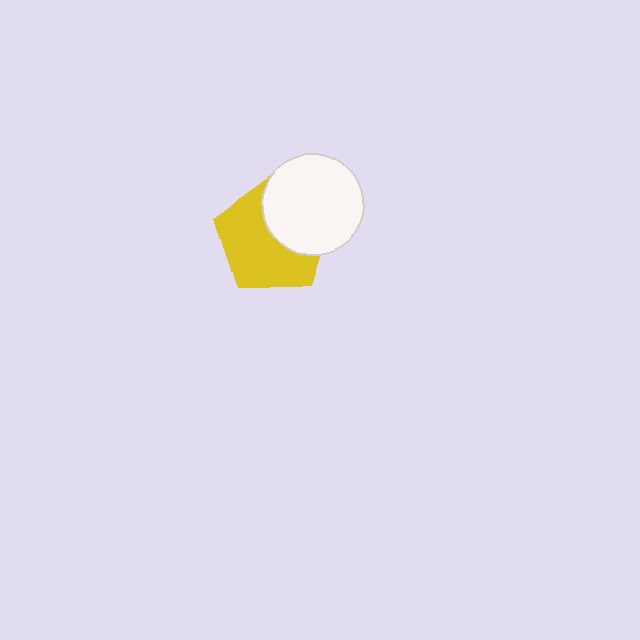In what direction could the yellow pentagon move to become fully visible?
The yellow pentagon could move toward the lower-left. That would shift it out from behind the white circle entirely.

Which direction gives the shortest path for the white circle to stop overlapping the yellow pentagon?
Moving toward the upper-right gives the shortest separation.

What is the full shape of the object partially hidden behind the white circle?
The partially hidden object is a yellow pentagon.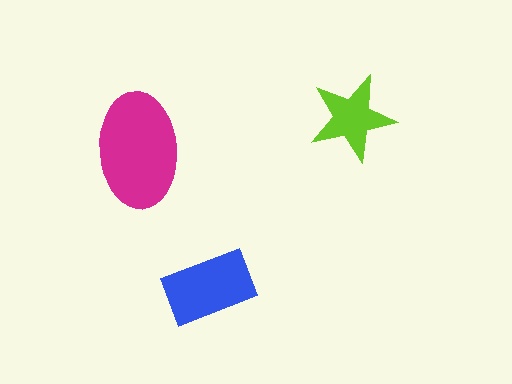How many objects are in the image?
There are 3 objects in the image.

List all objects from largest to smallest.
The magenta ellipse, the blue rectangle, the lime star.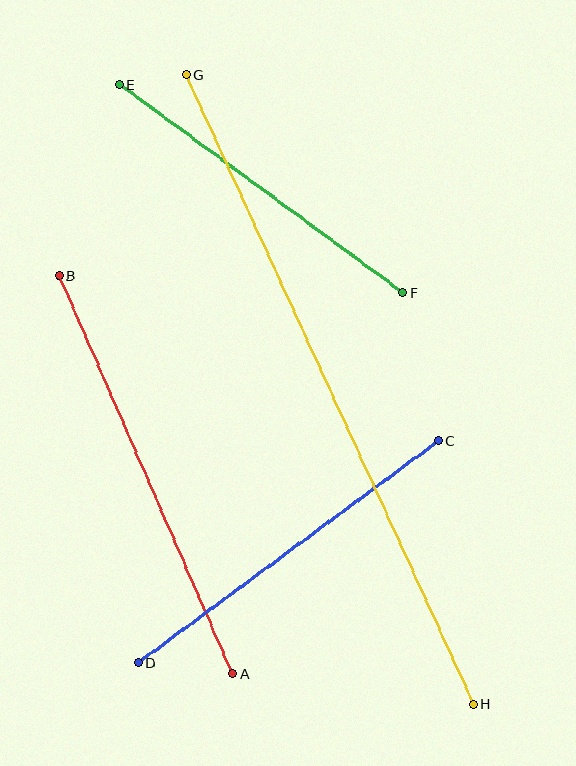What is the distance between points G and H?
The distance is approximately 692 pixels.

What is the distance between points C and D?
The distance is approximately 374 pixels.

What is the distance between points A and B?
The distance is approximately 434 pixels.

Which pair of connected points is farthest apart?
Points G and H are farthest apart.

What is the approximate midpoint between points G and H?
The midpoint is at approximately (329, 389) pixels.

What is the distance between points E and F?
The distance is approximately 351 pixels.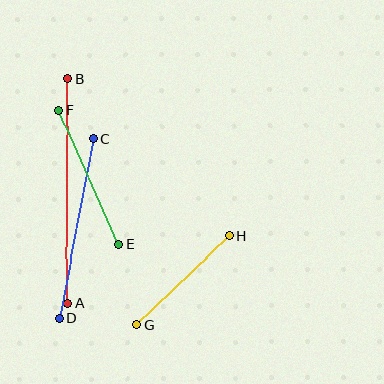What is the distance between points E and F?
The distance is approximately 147 pixels.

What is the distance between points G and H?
The distance is approximately 129 pixels.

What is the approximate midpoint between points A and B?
The midpoint is at approximately (68, 191) pixels.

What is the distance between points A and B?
The distance is approximately 224 pixels.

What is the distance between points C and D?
The distance is approximately 183 pixels.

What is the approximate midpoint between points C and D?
The midpoint is at approximately (76, 228) pixels.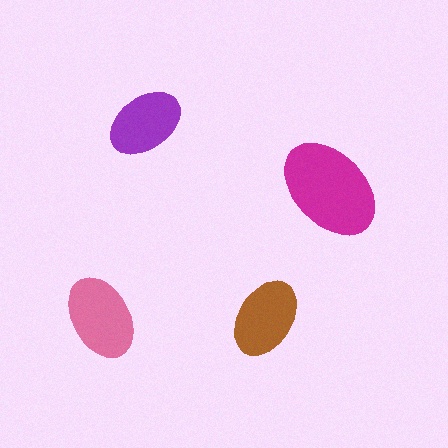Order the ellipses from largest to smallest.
the magenta one, the pink one, the brown one, the purple one.